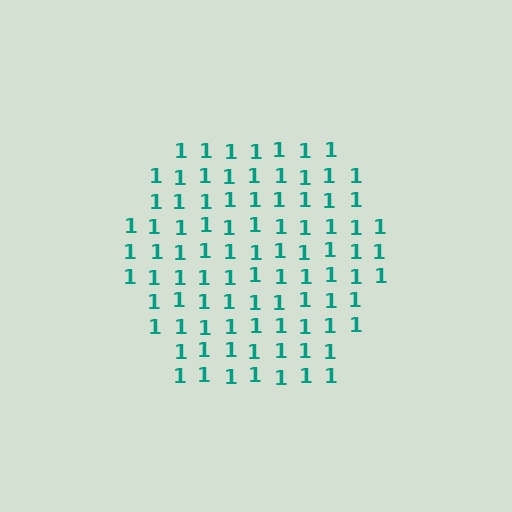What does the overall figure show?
The overall figure shows a hexagon.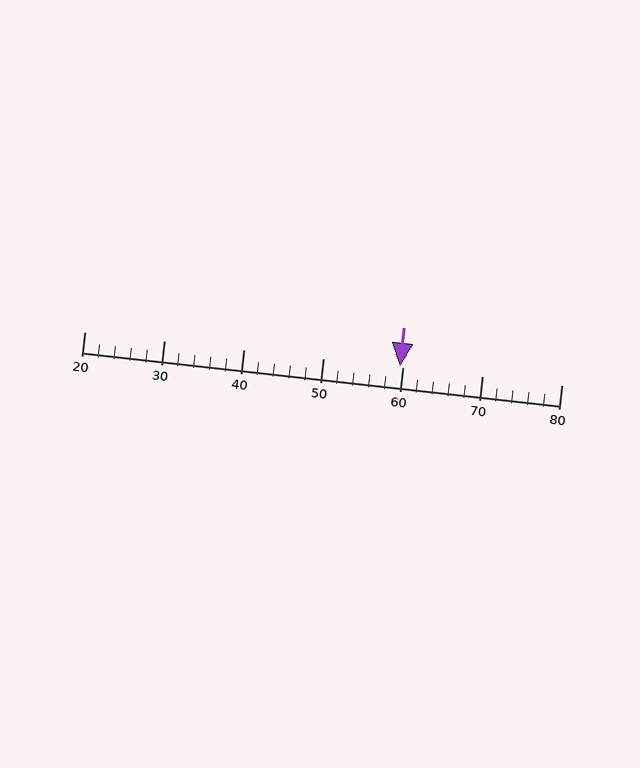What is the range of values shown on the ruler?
The ruler shows values from 20 to 80.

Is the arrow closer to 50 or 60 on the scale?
The arrow is closer to 60.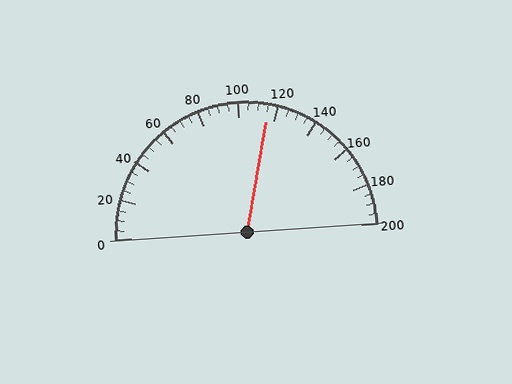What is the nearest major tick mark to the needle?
The nearest major tick mark is 120.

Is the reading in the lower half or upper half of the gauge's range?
The reading is in the upper half of the range (0 to 200).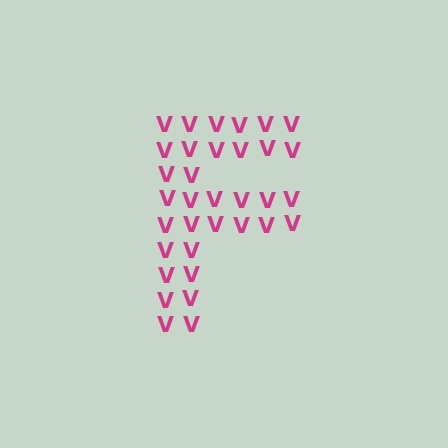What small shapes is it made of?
It is made of small letter V's.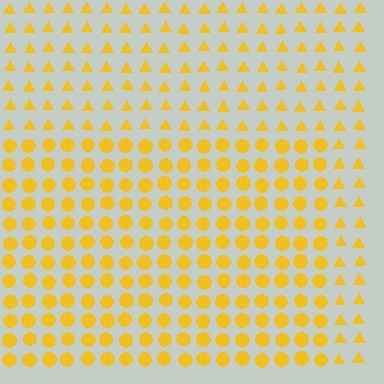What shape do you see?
I see a rectangle.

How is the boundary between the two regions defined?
The boundary is defined by a change in element shape: circles inside vs. triangles outside. All elements share the same color and spacing.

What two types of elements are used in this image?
The image uses circles inside the rectangle region and triangles outside it.